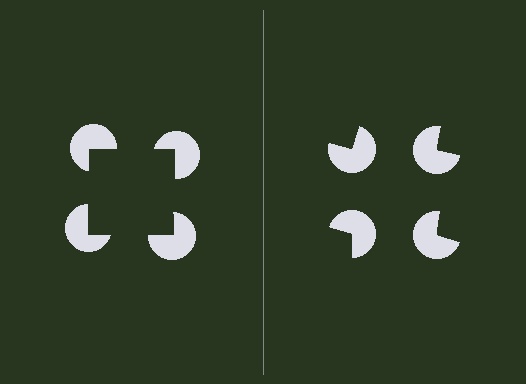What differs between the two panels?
The pac-man discs are positioned identically on both sides; only the wedge orientations differ. On the left they align to a square; on the right they are misaligned.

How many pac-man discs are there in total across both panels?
8 — 4 on each side.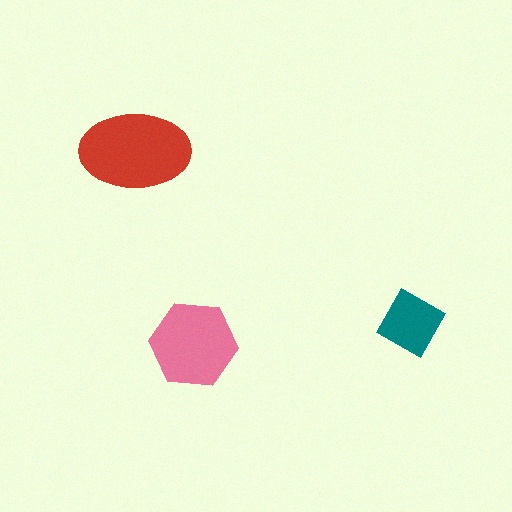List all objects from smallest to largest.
The teal diamond, the pink hexagon, the red ellipse.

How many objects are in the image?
There are 3 objects in the image.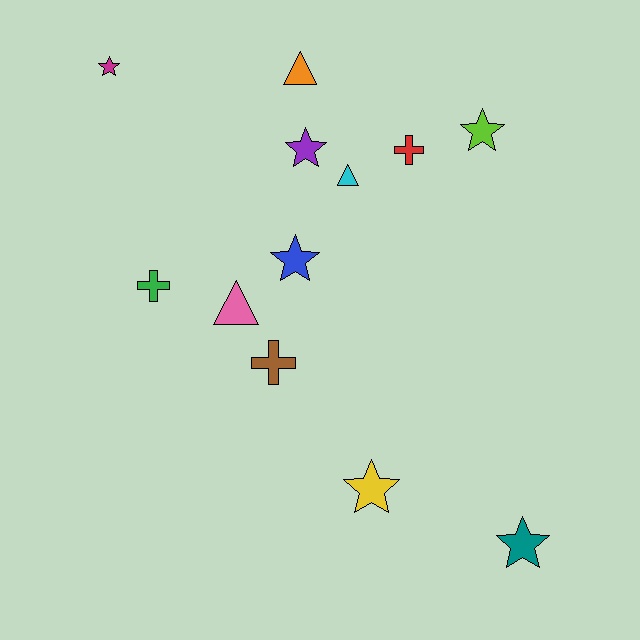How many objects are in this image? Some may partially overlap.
There are 12 objects.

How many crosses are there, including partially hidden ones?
There are 3 crosses.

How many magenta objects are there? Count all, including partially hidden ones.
There is 1 magenta object.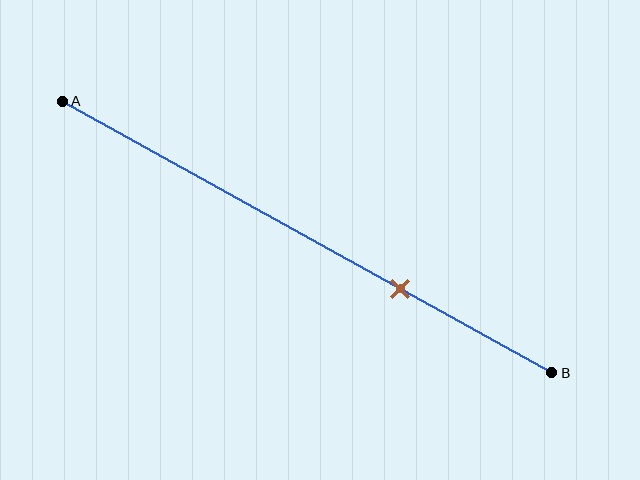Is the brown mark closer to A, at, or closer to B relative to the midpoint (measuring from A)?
The brown mark is closer to point B than the midpoint of segment AB.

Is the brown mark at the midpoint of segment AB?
No, the mark is at about 70% from A, not at the 50% midpoint.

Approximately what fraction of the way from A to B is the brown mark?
The brown mark is approximately 70% of the way from A to B.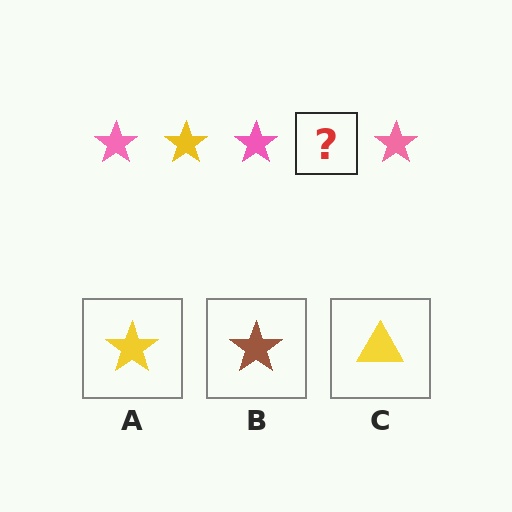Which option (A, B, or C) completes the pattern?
A.